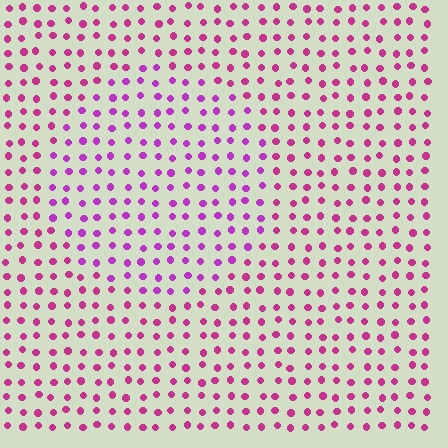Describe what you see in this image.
The image is filled with small magenta elements in a uniform arrangement. A circle-shaped region is visible where the elements are tinted to a slightly different hue, forming a subtle color boundary.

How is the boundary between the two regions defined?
The boundary is defined purely by a slight shift in hue (about 27 degrees). Spacing, size, and orientation are identical on both sides.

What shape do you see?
I see a circle.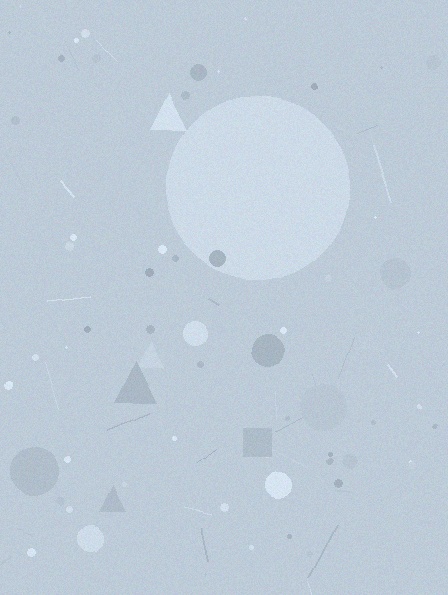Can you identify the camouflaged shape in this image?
The camouflaged shape is a circle.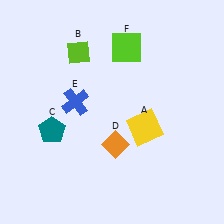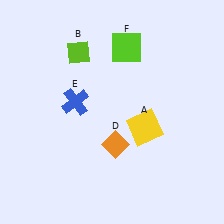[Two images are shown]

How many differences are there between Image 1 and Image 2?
There is 1 difference between the two images.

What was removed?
The teal pentagon (C) was removed in Image 2.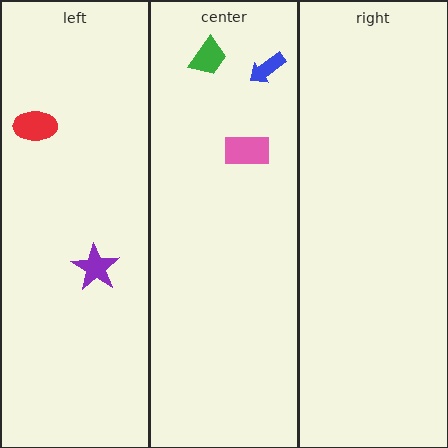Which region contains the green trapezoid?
The center region.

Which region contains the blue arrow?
The center region.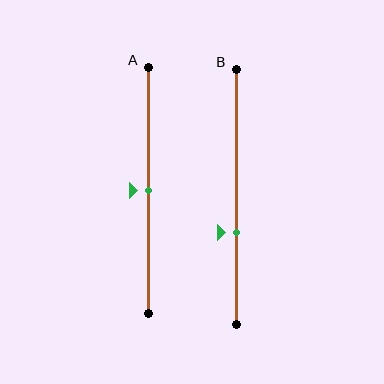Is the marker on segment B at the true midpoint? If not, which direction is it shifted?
No, the marker on segment B is shifted downward by about 14% of the segment length.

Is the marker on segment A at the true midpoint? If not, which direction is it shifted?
Yes, the marker on segment A is at the true midpoint.